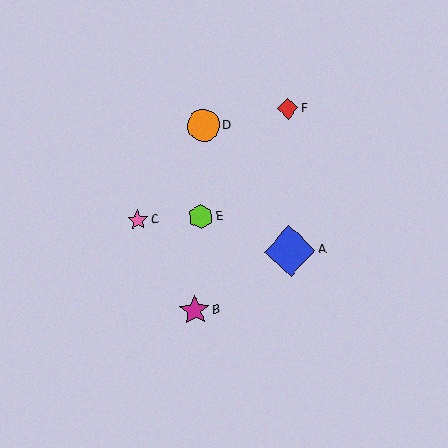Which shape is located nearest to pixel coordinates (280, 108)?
The red diamond (labeled F) at (288, 108) is nearest to that location.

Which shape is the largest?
The blue diamond (labeled A) is the largest.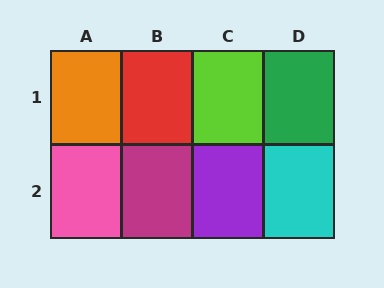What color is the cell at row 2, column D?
Cyan.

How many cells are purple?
1 cell is purple.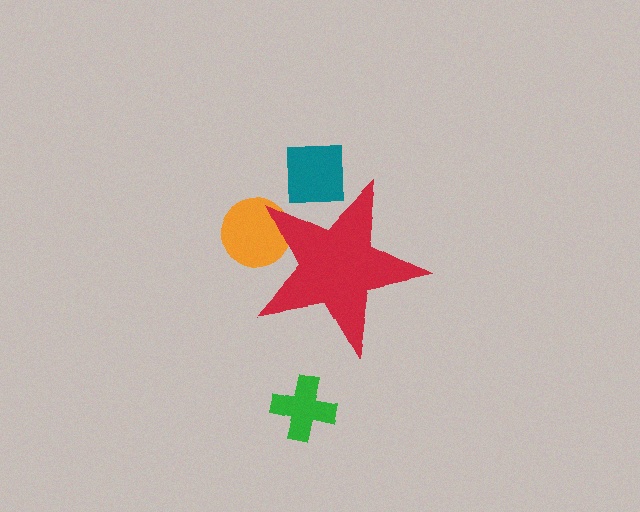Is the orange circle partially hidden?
Yes, the orange circle is partially hidden behind the red star.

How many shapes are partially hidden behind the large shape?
2 shapes are partially hidden.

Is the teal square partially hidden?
Yes, the teal square is partially hidden behind the red star.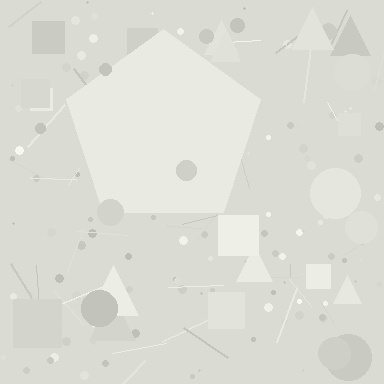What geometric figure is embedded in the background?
A pentagon is embedded in the background.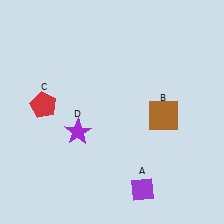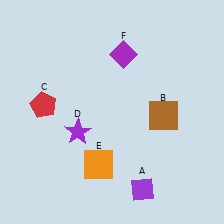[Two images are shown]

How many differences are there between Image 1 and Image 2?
There are 2 differences between the two images.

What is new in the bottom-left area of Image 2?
An orange square (E) was added in the bottom-left area of Image 2.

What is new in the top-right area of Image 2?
A purple diamond (F) was added in the top-right area of Image 2.